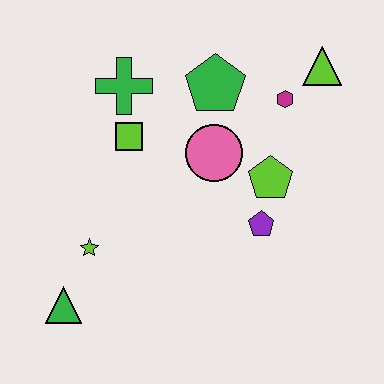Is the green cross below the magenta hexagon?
No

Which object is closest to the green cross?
The lime square is closest to the green cross.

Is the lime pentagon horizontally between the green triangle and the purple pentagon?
No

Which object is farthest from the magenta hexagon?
The green triangle is farthest from the magenta hexagon.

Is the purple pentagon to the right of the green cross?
Yes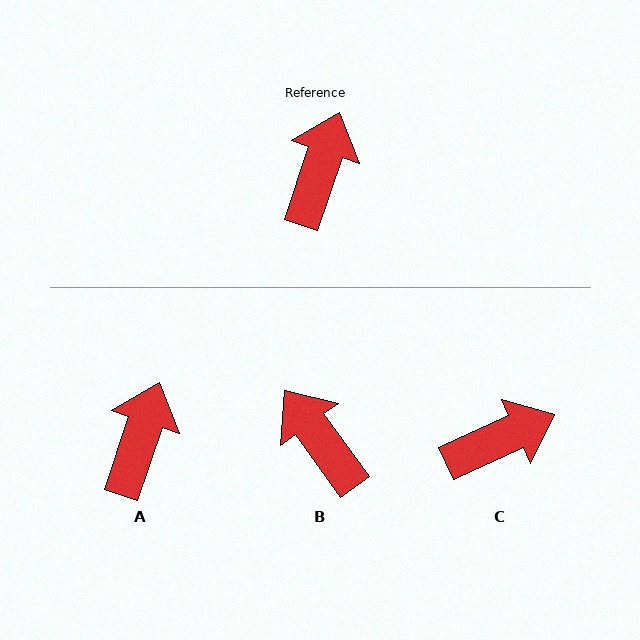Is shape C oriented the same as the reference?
No, it is off by about 47 degrees.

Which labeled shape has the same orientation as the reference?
A.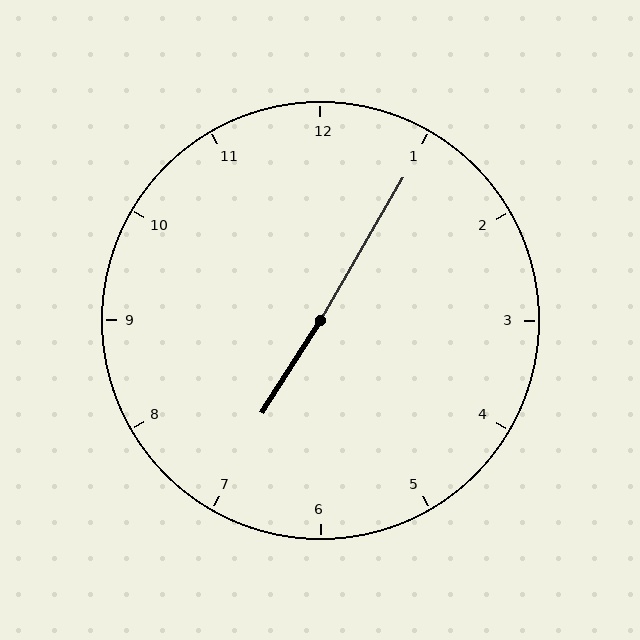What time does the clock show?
7:05.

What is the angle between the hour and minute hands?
Approximately 178 degrees.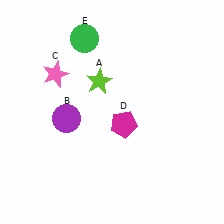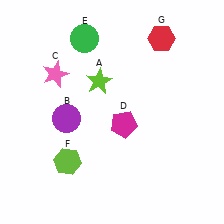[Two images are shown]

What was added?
A lime hexagon (F), a red hexagon (G) were added in Image 2.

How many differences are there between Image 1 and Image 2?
There are 2 differences between the two images.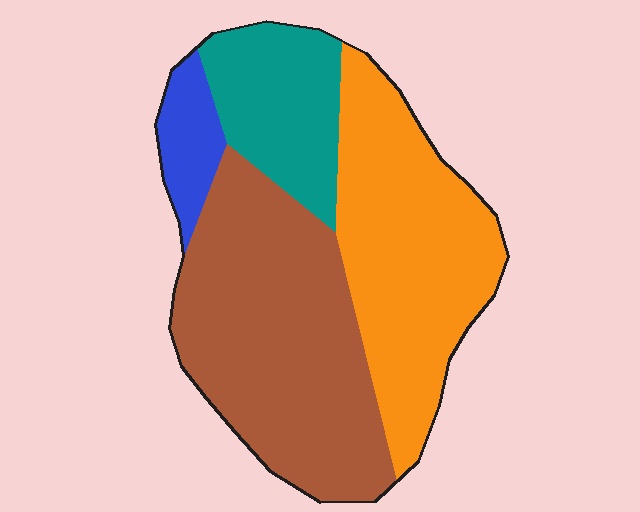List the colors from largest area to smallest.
From largest to smallest: brown, orange, teal, blue.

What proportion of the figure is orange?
Orange takes up about one third (1/3) of the figure.